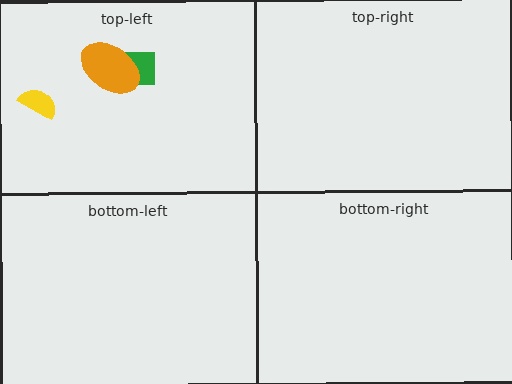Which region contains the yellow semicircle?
The top-left region.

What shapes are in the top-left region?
The yellow semicircle, the green rectangle, the orange ellipse.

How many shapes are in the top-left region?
3.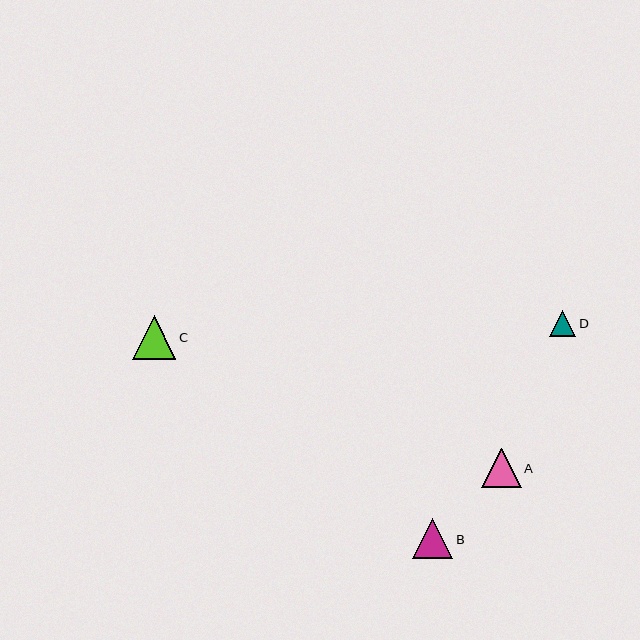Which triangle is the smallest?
Triangle D is the smallest with a size of approximately 26 pixels.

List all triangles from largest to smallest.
From largest to smallest: C, B, A, D.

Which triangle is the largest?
Triangle C is the largest with a size of approximately 43 pixels.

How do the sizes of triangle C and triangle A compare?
Triangle C and triangle A are approximately the same size.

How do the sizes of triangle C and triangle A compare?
Triangle C and triangle A are approximately the same size.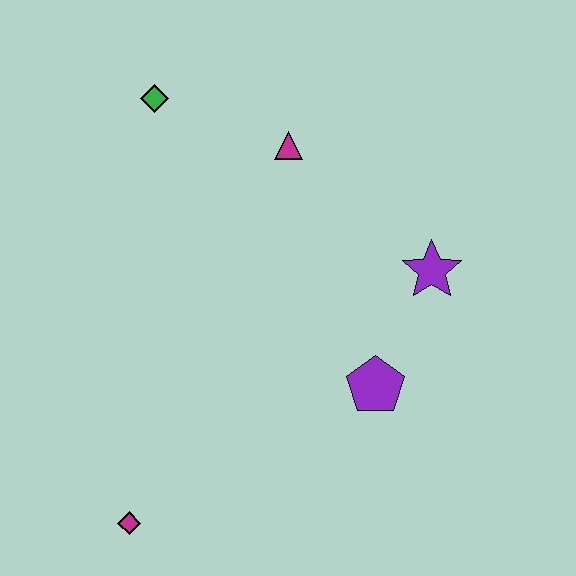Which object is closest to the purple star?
The purple pentagon is closest to the purple star.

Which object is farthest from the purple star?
The magenta diamond is farthest from the purple star.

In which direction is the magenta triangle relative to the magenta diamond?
The magenta triangle is above the magenta diamond.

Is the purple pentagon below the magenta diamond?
No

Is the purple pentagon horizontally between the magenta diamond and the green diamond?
No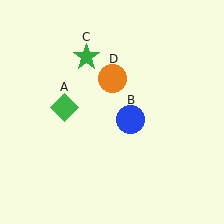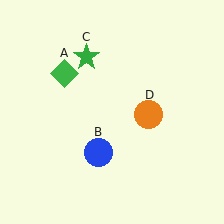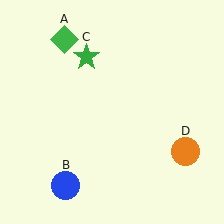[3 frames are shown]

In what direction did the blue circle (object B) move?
The blue circle (object B) moved down and to the left.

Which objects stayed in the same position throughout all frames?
Green star (object C) remained stationary.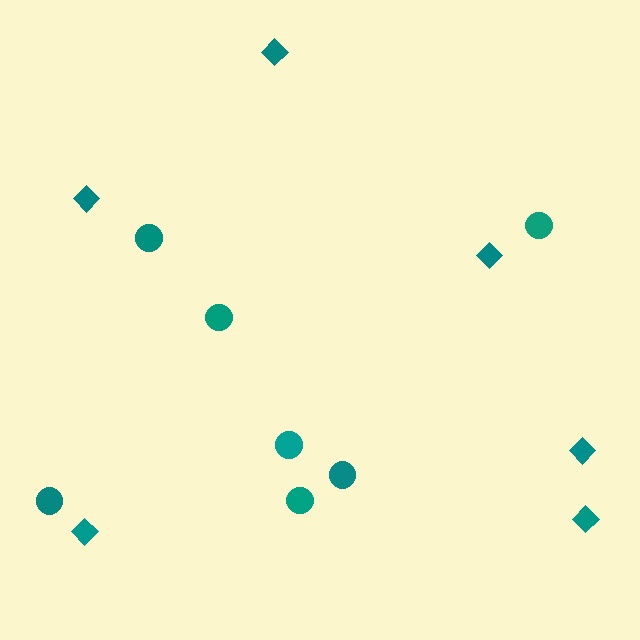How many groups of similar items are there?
There are 2 groups: one group of diamonds (6) and one group of circles (7).